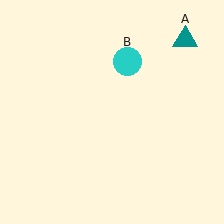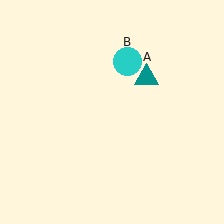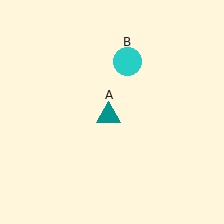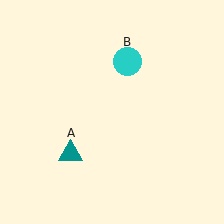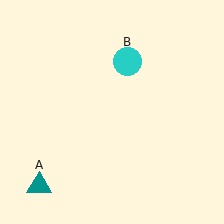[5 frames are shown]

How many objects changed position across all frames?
1 object changed position: teal triangle (object A).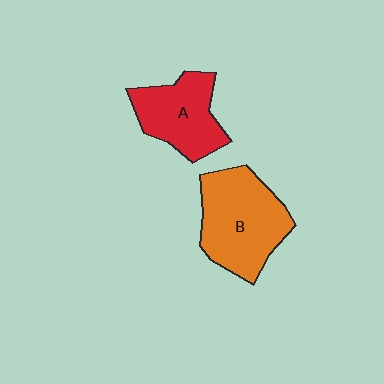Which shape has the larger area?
Shape B (orange).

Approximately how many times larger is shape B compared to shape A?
Approximately 1.4 times.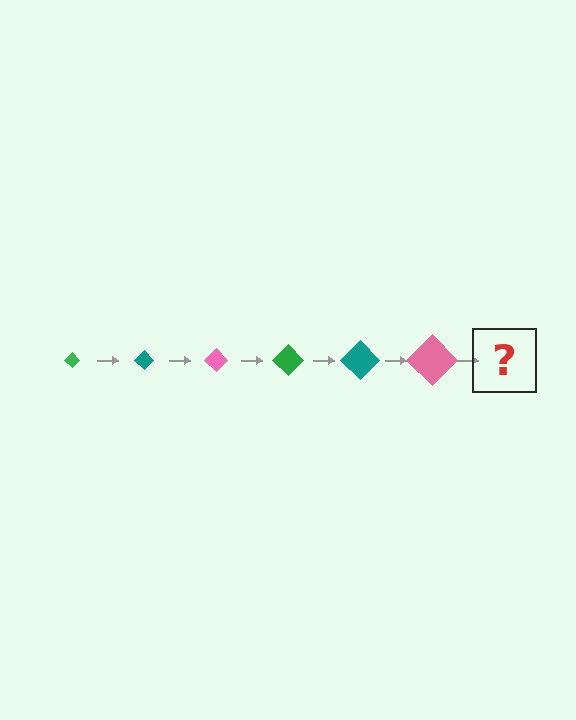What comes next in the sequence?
The next element should be a green diamond, larger than the previous one.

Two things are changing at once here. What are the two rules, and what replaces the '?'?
The two rules are that the diamond grows larger each step and the color cycles through green, teal, and pink. The '?' should be a green diamond, larger than the previous one.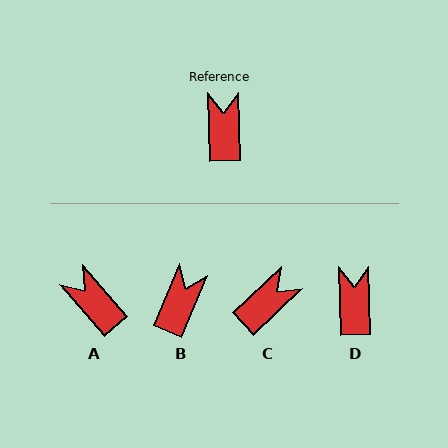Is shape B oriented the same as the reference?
No, it is off by about 25 degrees.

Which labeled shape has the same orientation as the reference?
D.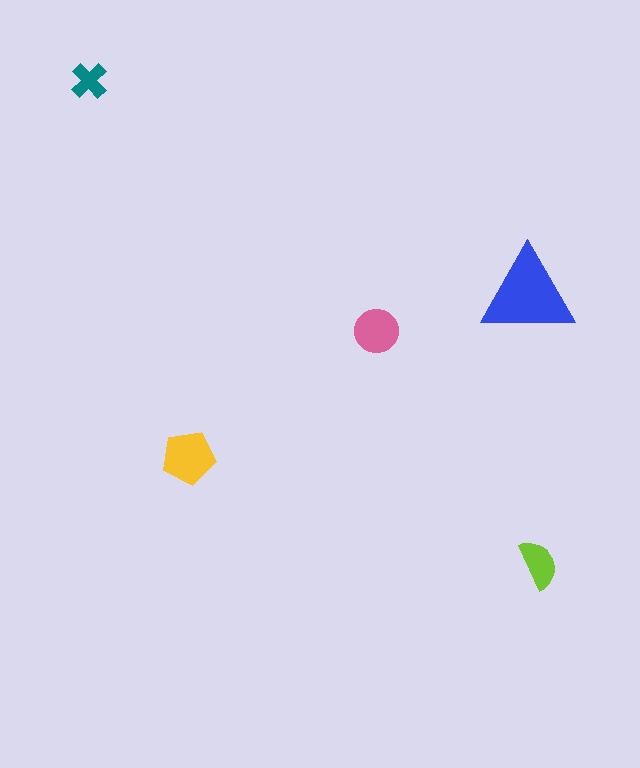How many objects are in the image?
There are 5 objects in the image.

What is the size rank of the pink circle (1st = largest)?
3rd.